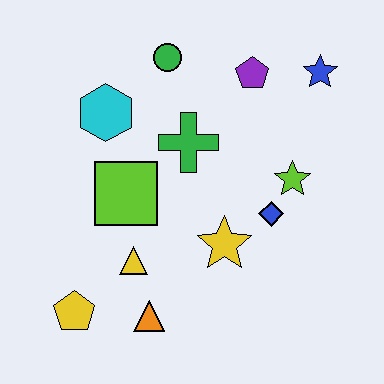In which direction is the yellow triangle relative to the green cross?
The yellow triangle is below the green cross.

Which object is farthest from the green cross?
The yellow pentagon is farthest from the green cross.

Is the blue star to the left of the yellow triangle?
No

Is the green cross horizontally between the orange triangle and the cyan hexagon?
No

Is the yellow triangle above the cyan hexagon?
No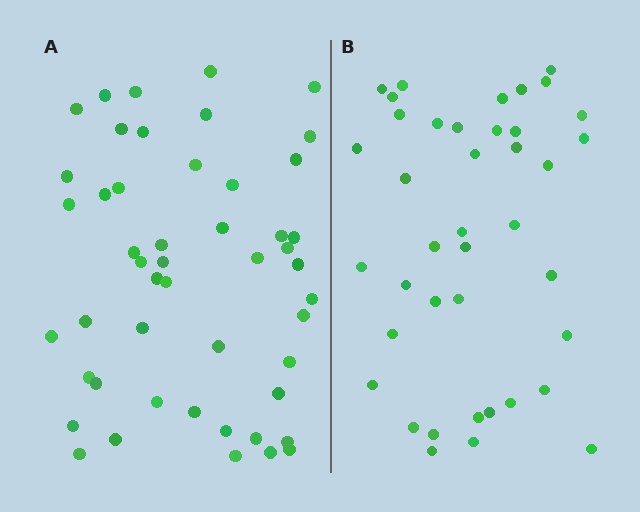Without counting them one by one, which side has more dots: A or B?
Region A (the left region) has more dots.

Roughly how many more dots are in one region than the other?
Region A has roughly 8 or so more dots than region B.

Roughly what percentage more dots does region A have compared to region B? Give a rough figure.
About 20% more.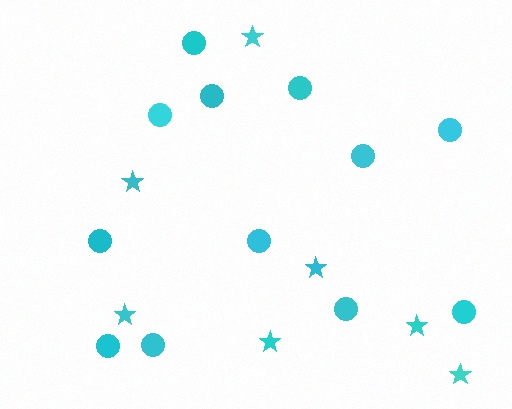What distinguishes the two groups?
There are 2 groups: one group of circles (12) and one group of stars (7).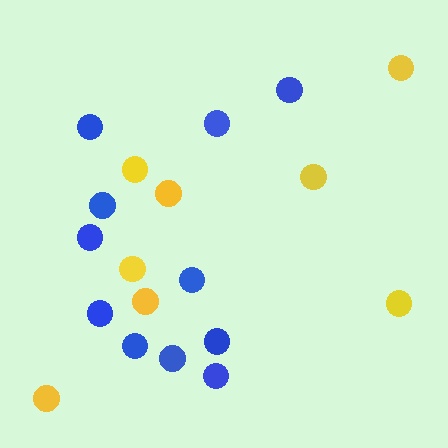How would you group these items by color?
There are 2 groups: one group of yellow circles (8) and one group of blue circles (11).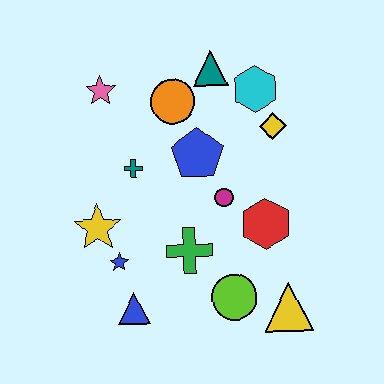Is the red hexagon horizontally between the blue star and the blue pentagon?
No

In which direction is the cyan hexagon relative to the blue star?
The cyan hexagon is above the blue star.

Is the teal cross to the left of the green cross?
Yes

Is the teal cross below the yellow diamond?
Yes